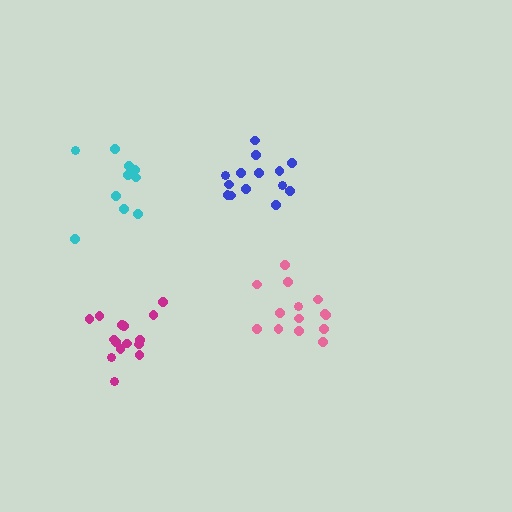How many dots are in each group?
Group 1: 15 dots, Group 2: 14 dots, Group 3: 10 dots, Group 4: 14 dots (53 total).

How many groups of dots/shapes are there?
There are 4 groups.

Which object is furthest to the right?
The pink cluster is rightmost.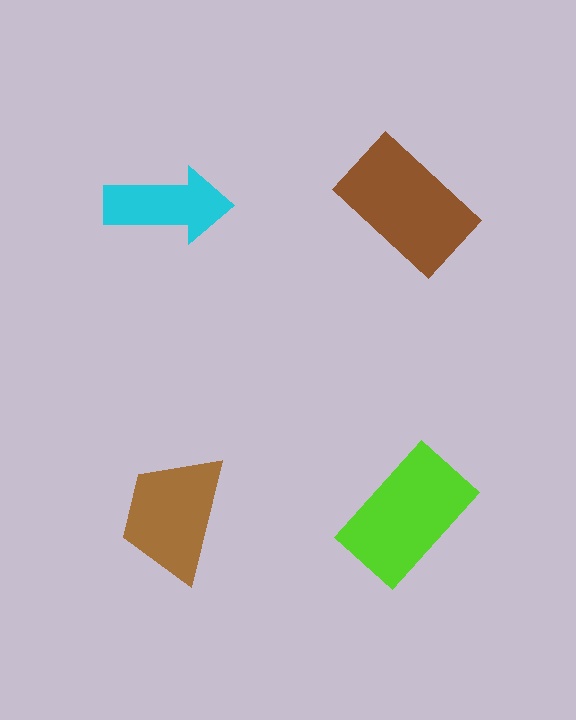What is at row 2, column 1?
A brown trapezoid.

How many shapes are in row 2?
2 shapes.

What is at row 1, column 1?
A cyan arrow.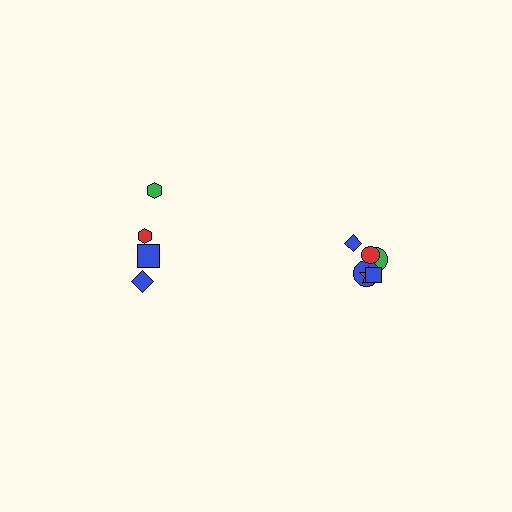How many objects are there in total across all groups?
There are 10 objects.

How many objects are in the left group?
There are 4 objects.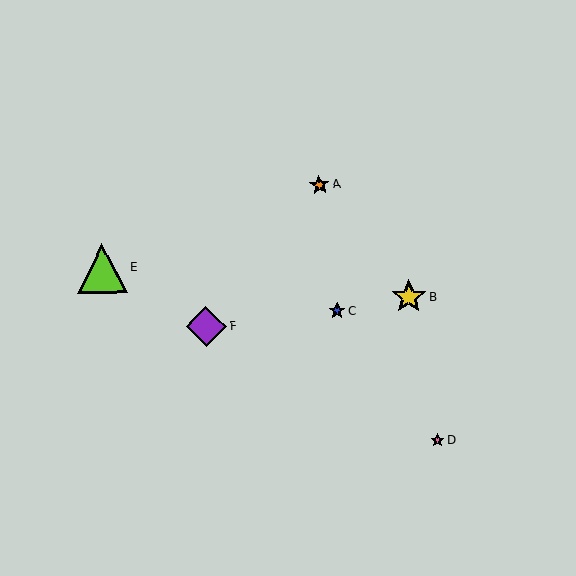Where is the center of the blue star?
The center of the blue star is at (337, 311).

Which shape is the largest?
The lime triangle (labeled E) is the largest.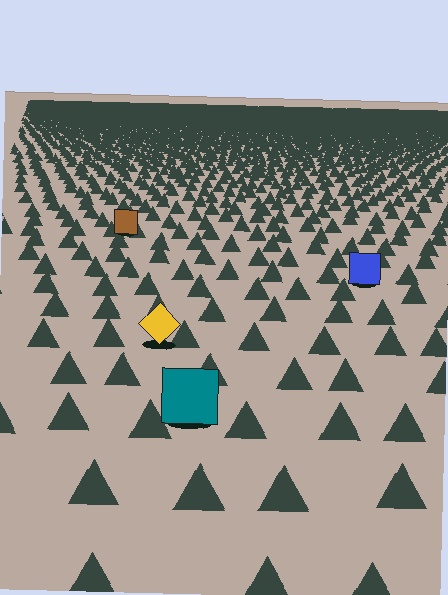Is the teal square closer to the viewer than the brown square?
Yes. The teal square is closer — you can tell from the texture gradient: the ground texture is coarser near it.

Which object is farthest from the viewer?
The brown square is farthest from the viewer. It appears smaller and the ground texture around it is denser.